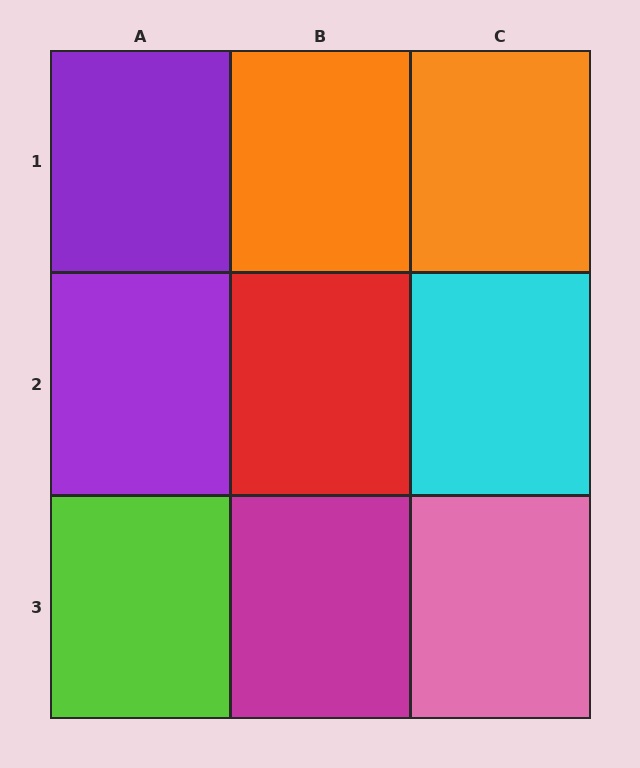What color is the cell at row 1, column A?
Purple.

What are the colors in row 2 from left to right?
Purple, red, cyan.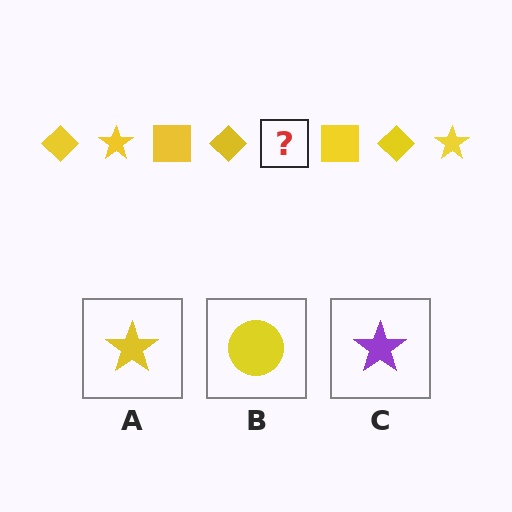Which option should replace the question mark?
Option A.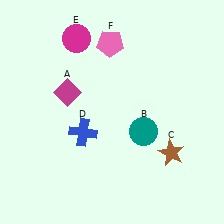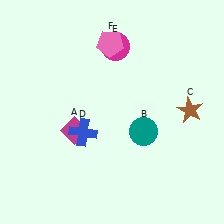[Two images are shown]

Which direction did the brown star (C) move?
The brown star (C) moved up.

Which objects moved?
The objects that moved are: the magenta diamond (A), the brown star (C), the magenta circle (E).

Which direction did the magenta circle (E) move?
The magenta circle (E) moved right.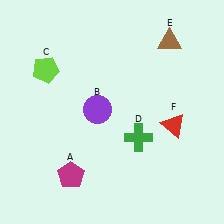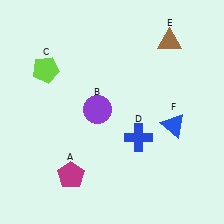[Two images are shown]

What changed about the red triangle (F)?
In Image 1, F is red. In Image 2, it changed to blue.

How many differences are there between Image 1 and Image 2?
There are 2 differences between the two images.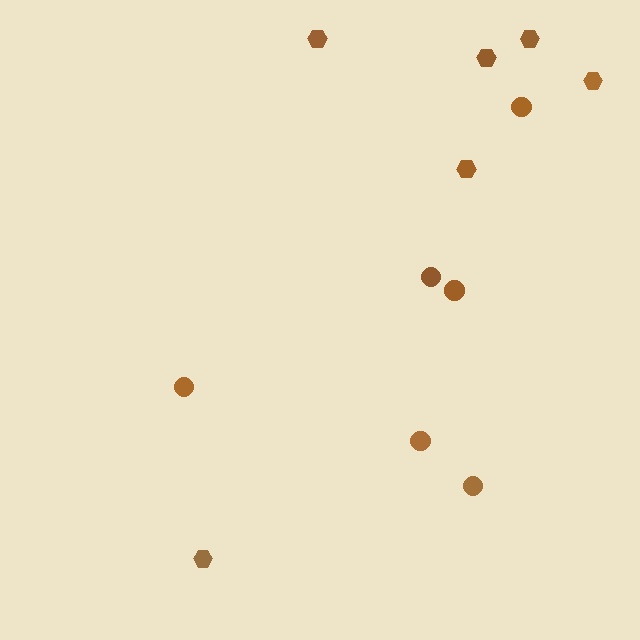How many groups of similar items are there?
There are 2 groups: one group of hexagons (6) and one group of circles (6).